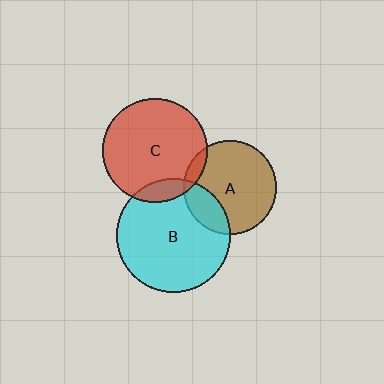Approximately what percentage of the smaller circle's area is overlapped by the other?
Approximately 10%.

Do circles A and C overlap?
Yes.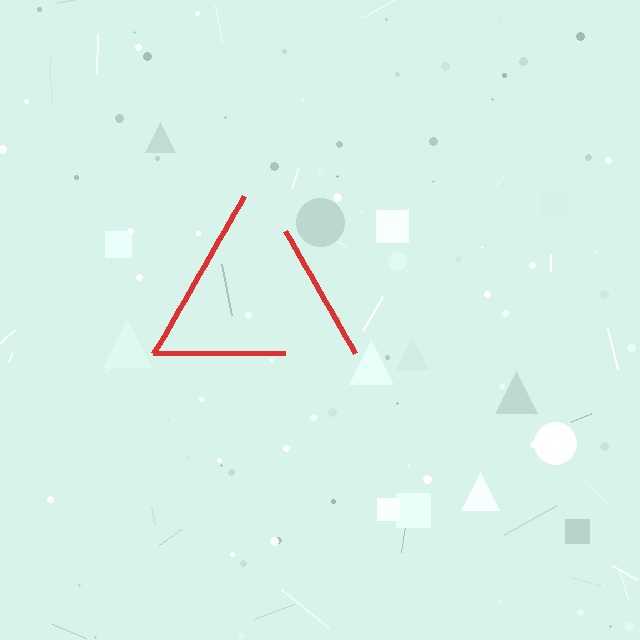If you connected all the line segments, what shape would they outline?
They would outline a triangle.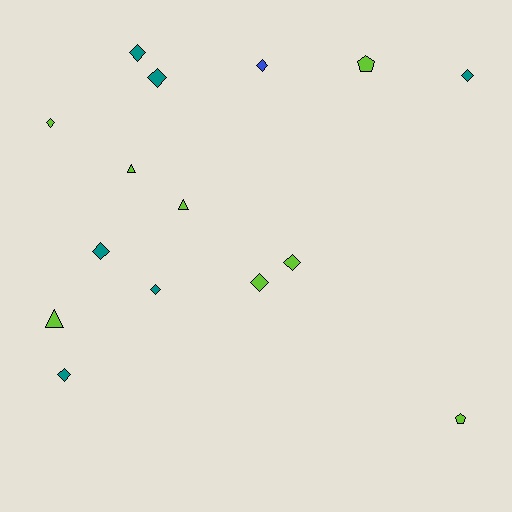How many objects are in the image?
There are 15 objects.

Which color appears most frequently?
Lime, with 8 objects.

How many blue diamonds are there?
There is 1 blue diamond.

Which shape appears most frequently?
Diamond, with 10 objects.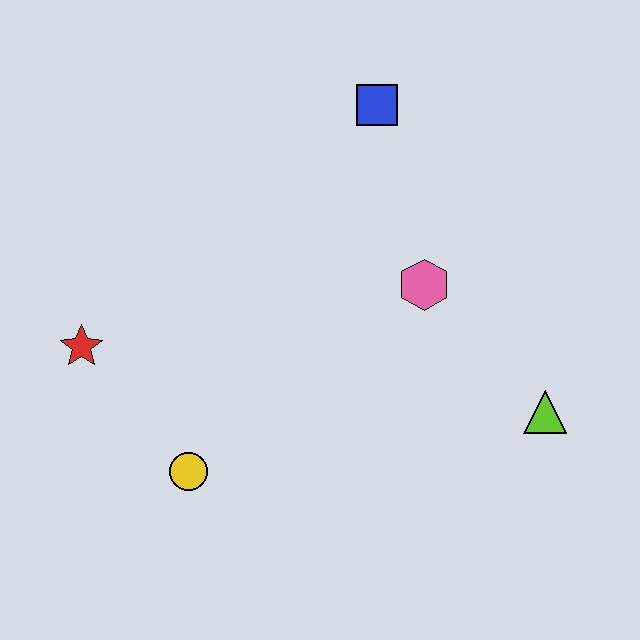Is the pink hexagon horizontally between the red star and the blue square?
No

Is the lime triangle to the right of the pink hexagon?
Yes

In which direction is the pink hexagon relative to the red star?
The pink hexagon is to the right of the red star.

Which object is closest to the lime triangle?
The pink hexagon is closest to the lime triangle.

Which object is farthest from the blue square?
The yellow circle is farthest from the blue square.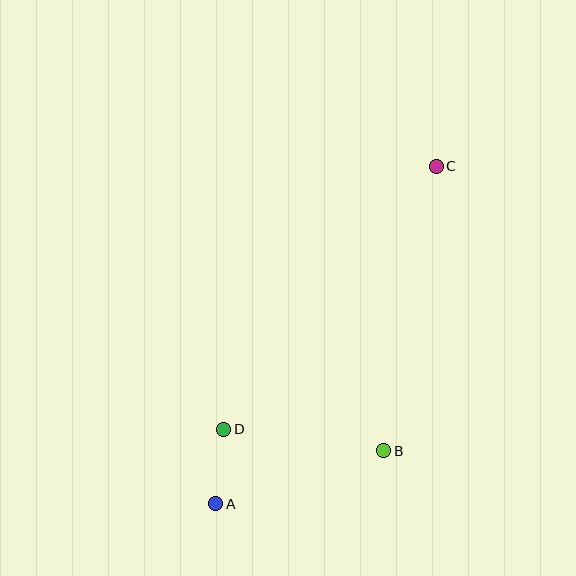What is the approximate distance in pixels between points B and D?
The distance between B and D is approximately 161 pixels.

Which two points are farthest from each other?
Points A and C are farthest from each other.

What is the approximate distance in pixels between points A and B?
The distance between A and B is approximately 176 pixels.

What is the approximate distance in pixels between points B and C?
The distance between B and C is approximately 290 pixels.